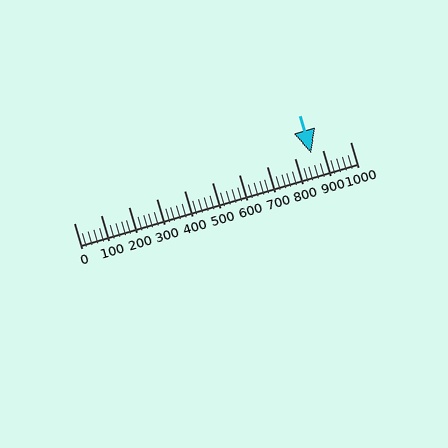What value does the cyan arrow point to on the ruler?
The cyan arrow points to approximately 860.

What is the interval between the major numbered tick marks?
The major tick marks are spaced 100 units apart.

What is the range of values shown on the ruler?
The ruler shows values from 0 to 1000.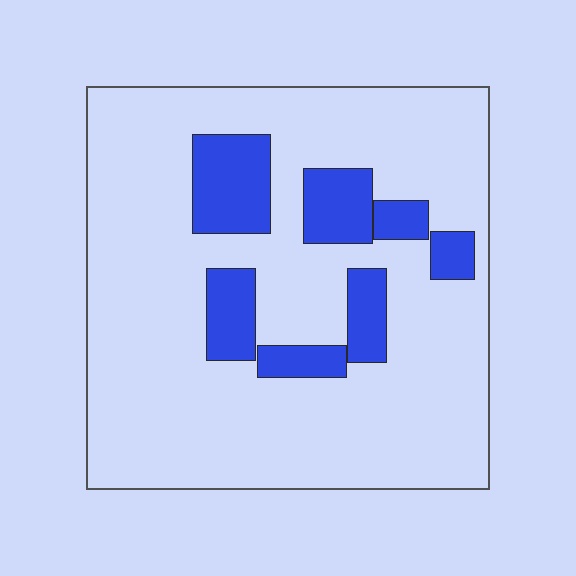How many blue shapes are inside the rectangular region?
7.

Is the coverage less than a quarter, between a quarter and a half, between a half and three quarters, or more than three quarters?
Less than a quarter.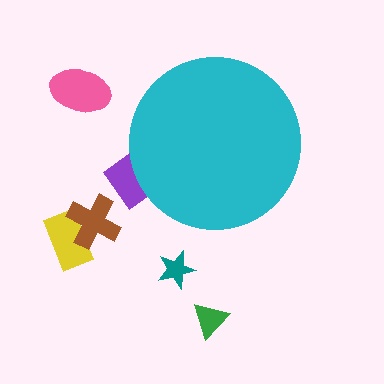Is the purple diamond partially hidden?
Yes, the purple diamond is partially hidden behind the cyan circle.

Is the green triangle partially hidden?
No, the green triangle is fully visible.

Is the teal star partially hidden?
No, the teal star is fully visible.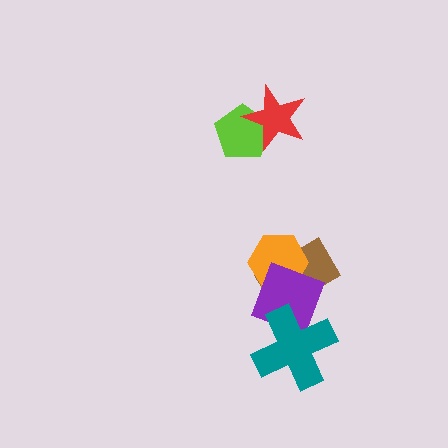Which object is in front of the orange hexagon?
The purple square is in front of the orange hexagon.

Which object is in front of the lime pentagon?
The red star is in front of the lime pentagon.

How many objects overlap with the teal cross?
1 object overlaps with the teal cross.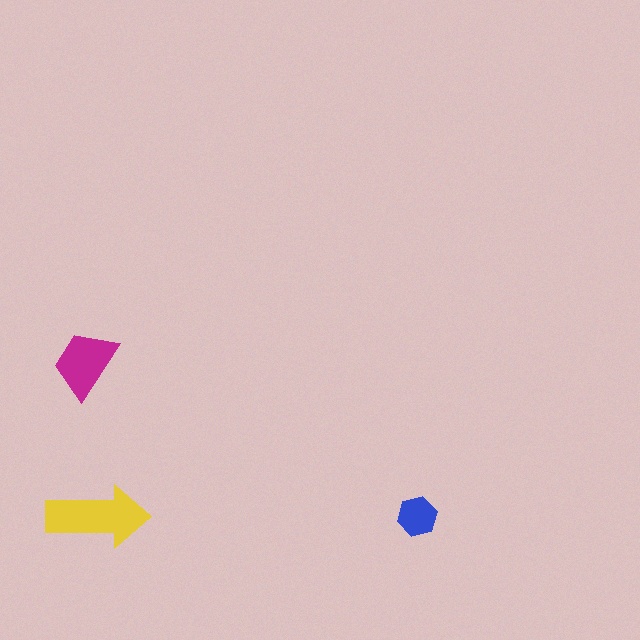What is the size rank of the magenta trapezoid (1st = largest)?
2nd.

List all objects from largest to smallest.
The yellow arrow, the magenta trapezoid, the blue hexagon.